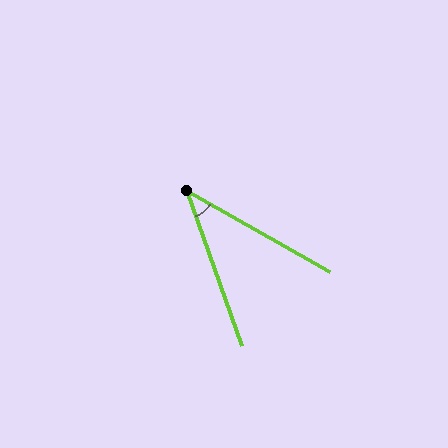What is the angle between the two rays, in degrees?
Approximately 41 degrees.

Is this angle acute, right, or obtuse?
It is acute.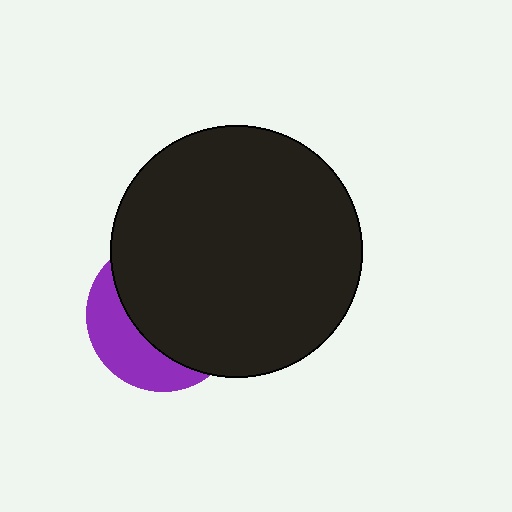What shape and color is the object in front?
The object in front is a black circle.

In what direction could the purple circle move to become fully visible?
The purple circle could move toward the lower-left. That would shift it out from behind the black circle entirely.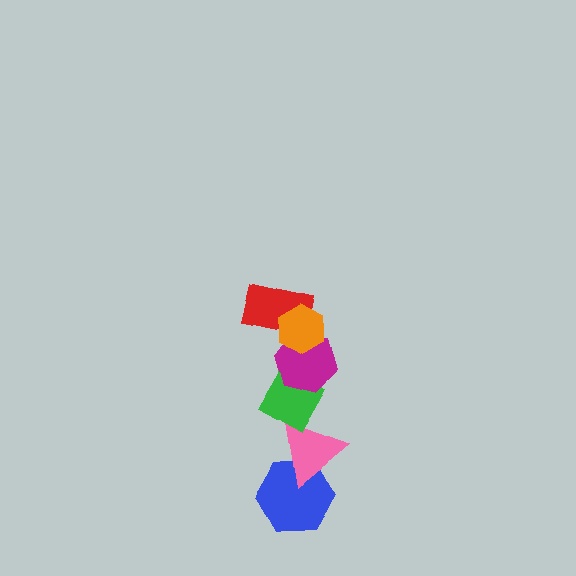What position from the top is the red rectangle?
The red rectangle is 2nd from the top.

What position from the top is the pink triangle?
The pink triangle is 5th from the top.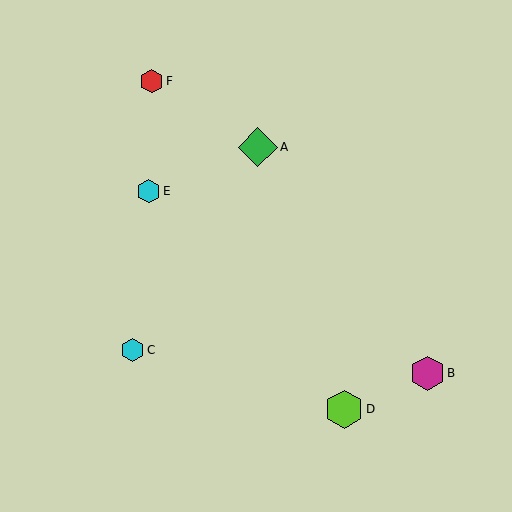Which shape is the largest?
The green diamond (labeled A) is the largest.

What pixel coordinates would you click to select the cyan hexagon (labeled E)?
Click at (149, 191) to select the cyan hexagon E.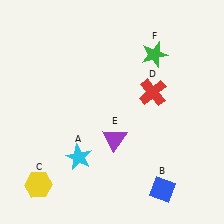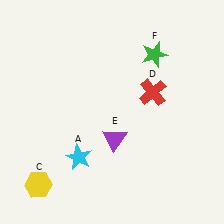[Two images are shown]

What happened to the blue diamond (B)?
The blue diamond (B) was removed in Image 2. It was in the bottom-right area of Image 1.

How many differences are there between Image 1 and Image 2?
There is 1 difference between the two images.